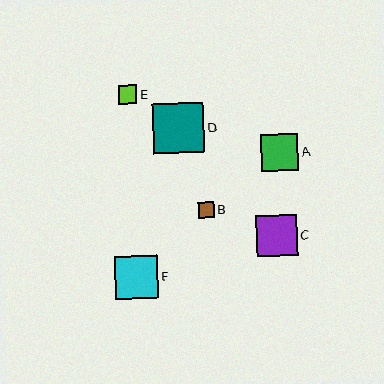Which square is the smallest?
Square B is the smallest with a size of approximately 15 pixels.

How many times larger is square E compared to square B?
Square E is approximately 1.2 times the size of square B.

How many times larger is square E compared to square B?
Square E is approximately 1.2 times the size of square B.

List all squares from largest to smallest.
From largest to smallest: D, F, C, A, E, B.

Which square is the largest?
Square D is the largest with a size of approximately 51 pixels.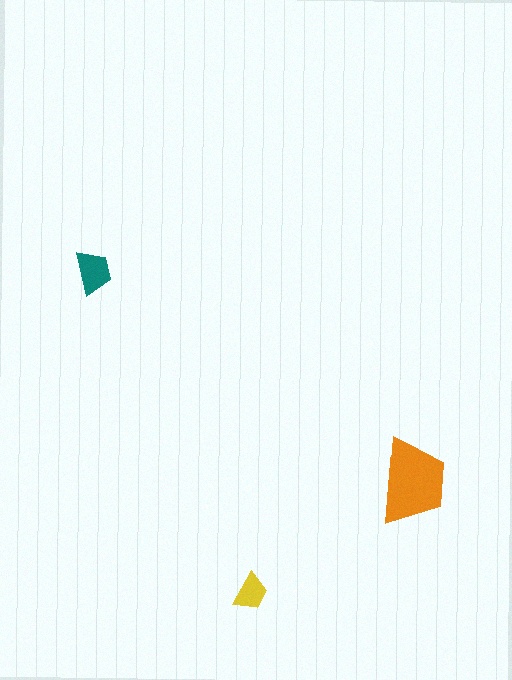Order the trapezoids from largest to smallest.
the orange one, the teal one, the yellow one.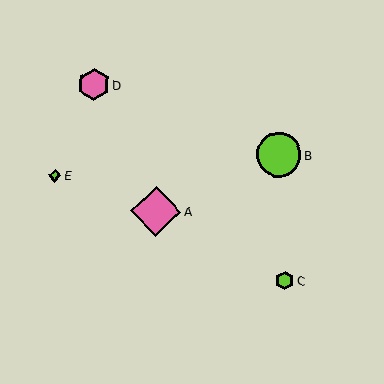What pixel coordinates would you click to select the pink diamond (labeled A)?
Click at (156, 211) to select the pink diamond A.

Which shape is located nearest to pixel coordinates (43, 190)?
The lime diamond (labeled E) at (55, 175) is nearest to that location.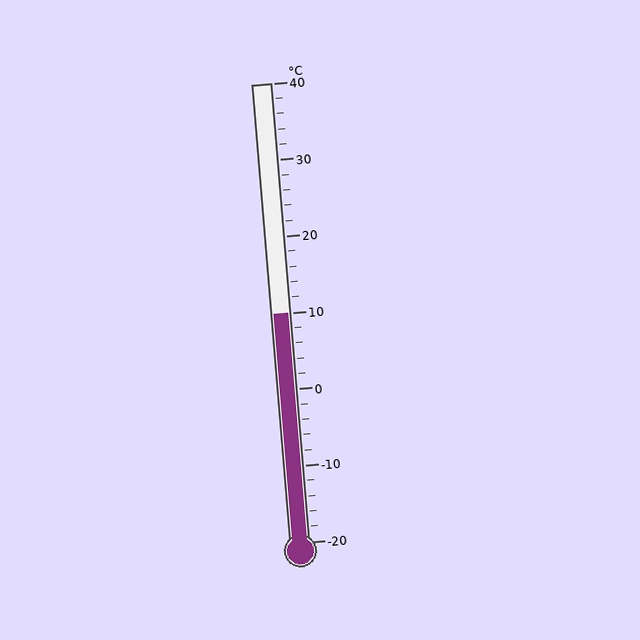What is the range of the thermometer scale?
The thermometer scale ranges from -20°C to 40°C.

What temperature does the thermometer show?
The thermometer shows approximately 10°C.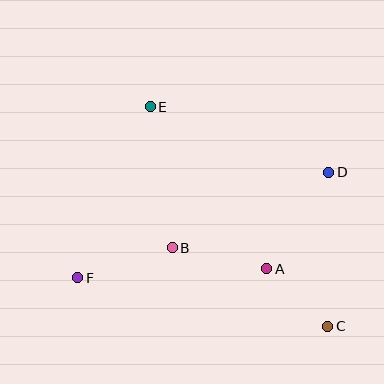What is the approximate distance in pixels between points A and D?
The distance between A and D is approximately 115 pixels.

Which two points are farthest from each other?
Points C and E are farthest from each other.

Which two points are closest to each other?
Points A and C are closest to each other.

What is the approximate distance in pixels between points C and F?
The distance between C and F is approximately 255 pixels.